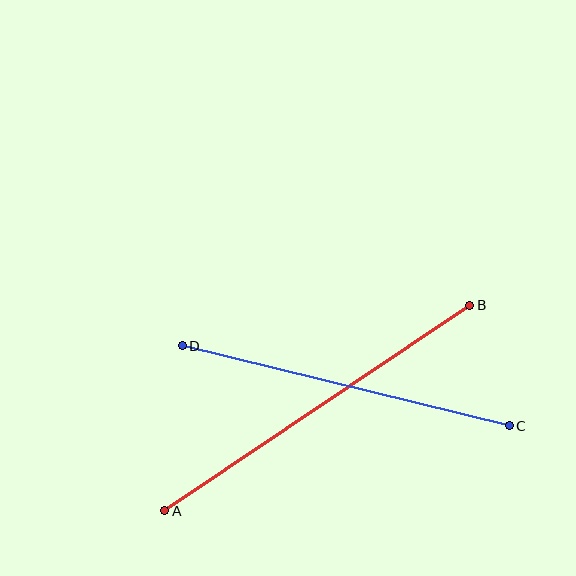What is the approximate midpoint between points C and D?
The midpoint is at approximately (346, 386) pixels.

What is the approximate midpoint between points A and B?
The midpoint is at approximately (317, 408) pixels.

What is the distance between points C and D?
The distance is approximately 337 pixels.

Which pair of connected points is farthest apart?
Points A and B are farthest apart.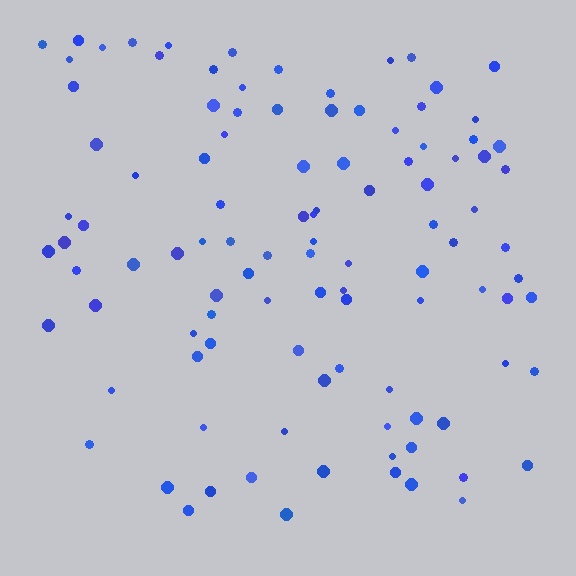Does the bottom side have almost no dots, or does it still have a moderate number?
Still a moderate number, just noticeably fewer than the top.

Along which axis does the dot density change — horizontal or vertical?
Vertical.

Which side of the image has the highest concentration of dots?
The top.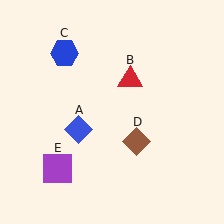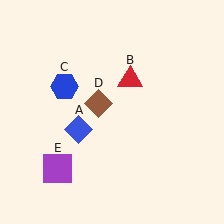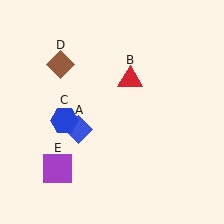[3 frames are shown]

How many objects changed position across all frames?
2 objects changed position: blue hexagon (object C), brown diamond (object D).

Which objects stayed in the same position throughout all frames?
Blue diamond (object A) and red triangle (object B) and purple square (object E) remained stationary.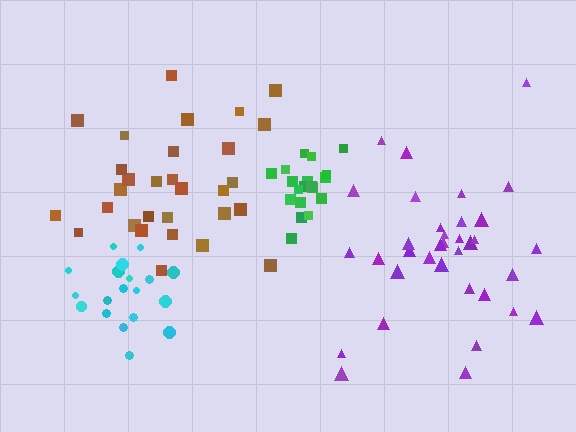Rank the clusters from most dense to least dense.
cyan, green, purple, brown.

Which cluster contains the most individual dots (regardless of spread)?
Purple (35).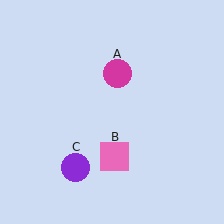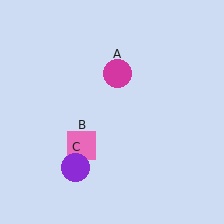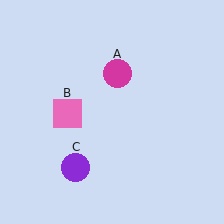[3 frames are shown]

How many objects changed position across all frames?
1 object changed position: pink square (object B).